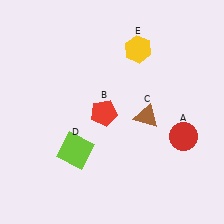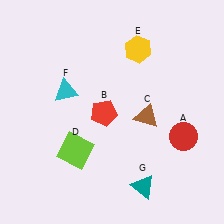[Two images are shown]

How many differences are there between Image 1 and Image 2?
There are 2 differences between the two images.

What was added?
A cyan triangle (F), a teal triangle (G) were added in Image 2.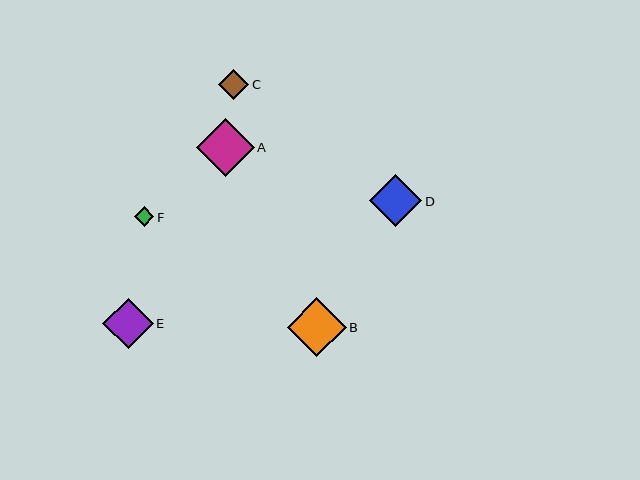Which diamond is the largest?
Diamond B is the largest with a size of approximately 59 pixels.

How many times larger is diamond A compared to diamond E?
Diamond A is approximately 1.2 times the size of diamond E.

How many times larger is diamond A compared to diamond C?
Diamond A is approximately 1.9 times the size of diamond C.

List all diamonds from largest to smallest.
From largest to smallest: B, A, D, E, C, F.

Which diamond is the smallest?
Diamond F is the smallest with a size of approximately 19 pixels.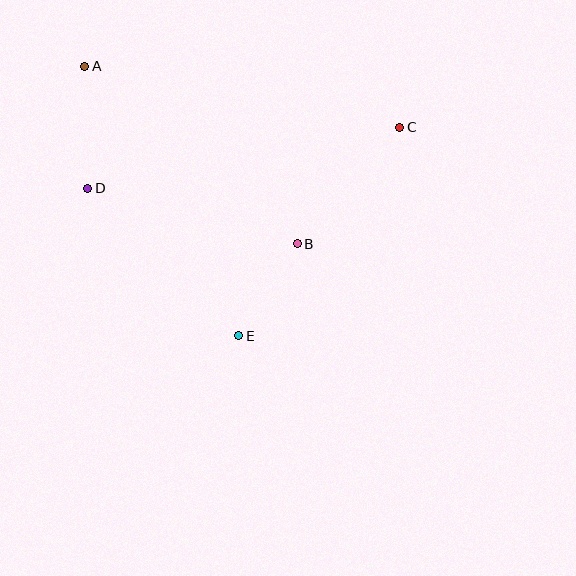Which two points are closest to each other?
Points B and E are closest to each other.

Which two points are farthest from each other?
Points A and C are farthest from each other.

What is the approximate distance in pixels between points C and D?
The distance between C and D is approximately 318 pixels.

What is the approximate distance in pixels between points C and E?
The distance between C and E is approximately 263 pixels.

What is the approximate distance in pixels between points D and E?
The distance between D and E is approximately 211 pixels.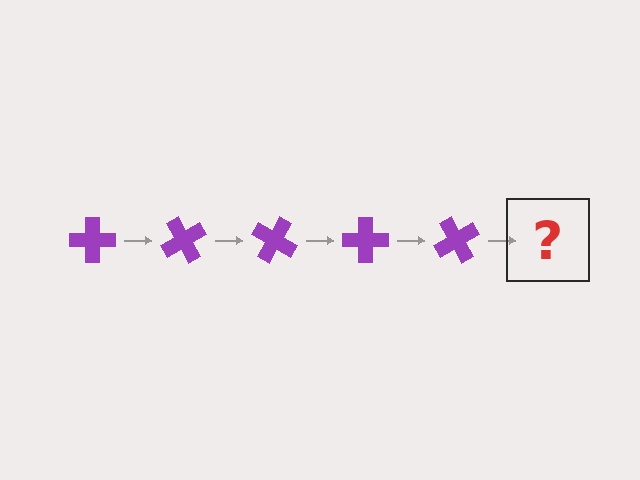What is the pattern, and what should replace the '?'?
The pattern is that the cross rotates 60 degrees each step. The '?' should be a purple cross rotated 300 degrees.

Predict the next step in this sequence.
The next step is a purple cross rotated 300 degrees.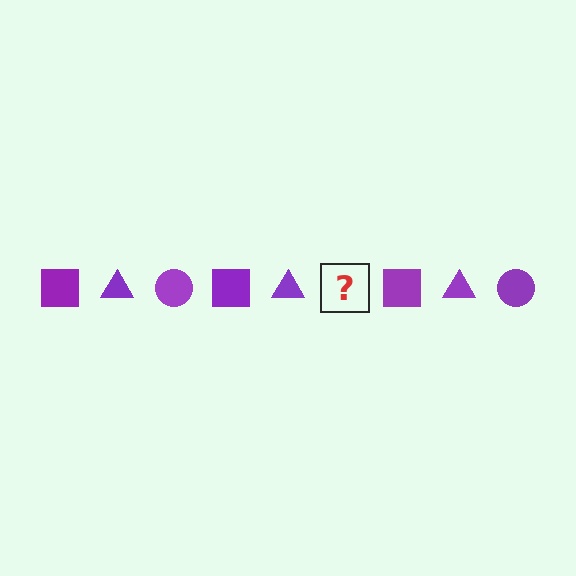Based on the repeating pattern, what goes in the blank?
The blank should be a purple circle.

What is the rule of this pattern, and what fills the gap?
The rule is that the pattern cycles through square, triangle, circle shapes in purple. The gap should be filled with a purple circle.